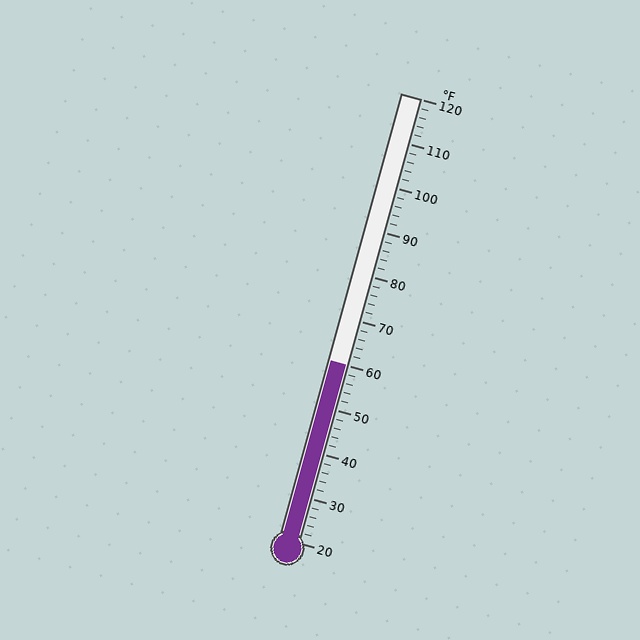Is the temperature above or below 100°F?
The temperature is below 100°F.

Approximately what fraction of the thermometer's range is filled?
The thermometer is filled to approximately 40% of its range.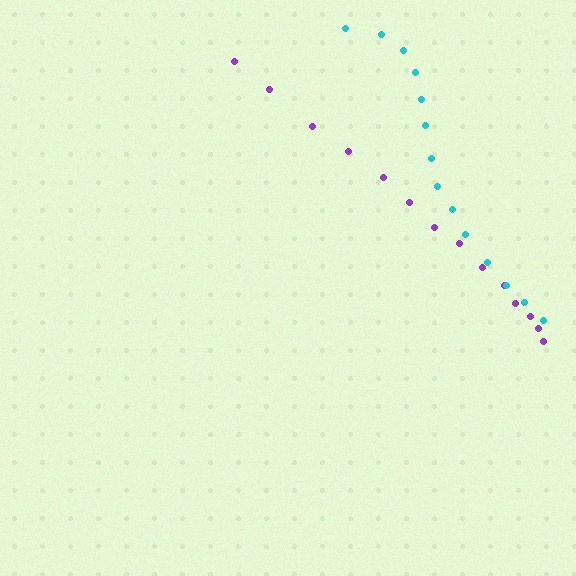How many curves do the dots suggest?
There are 2 distinct paths.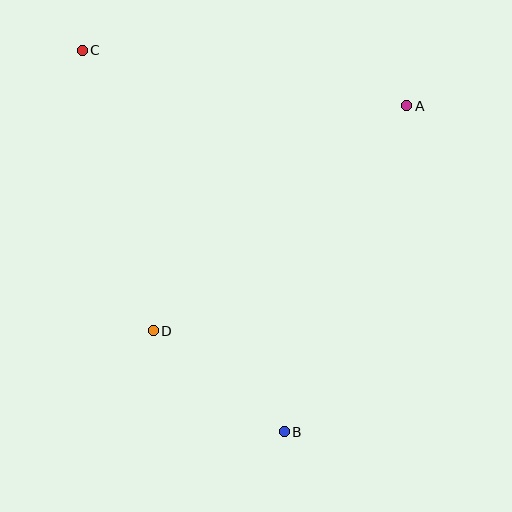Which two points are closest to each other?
Points B and D are closest to each other.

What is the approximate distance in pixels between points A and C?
The distance between A and C is approximately 329 pixels.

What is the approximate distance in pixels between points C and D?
The distance between C and D is approximately 290 pixels.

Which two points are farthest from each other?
Points B and C are farthest from each other.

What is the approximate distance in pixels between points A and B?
The distance between A and B is approximately 348 pixels.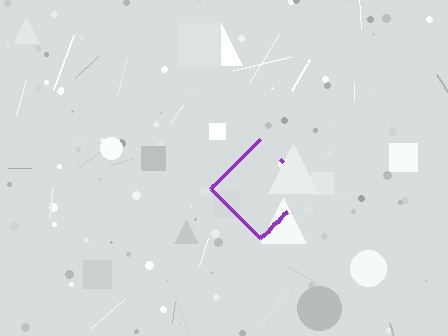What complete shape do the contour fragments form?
The contour fragments form a diamond.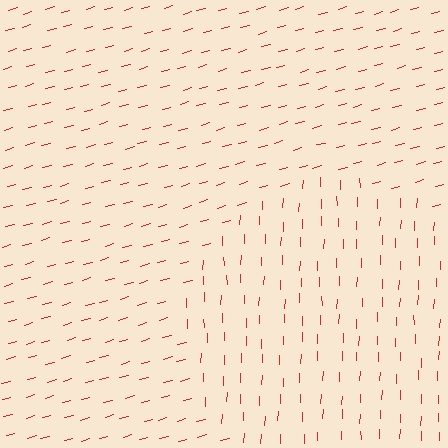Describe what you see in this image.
The image is filled with small red line segments. A circle region in the image has lines oriented differently from the surrounding lines, creating a visible texture boundary.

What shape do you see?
I see a circle.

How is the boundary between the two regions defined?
The boundary is defined purely by a change in line orientation (approximately 73 degrees difference). All lines are the same color and thickness.